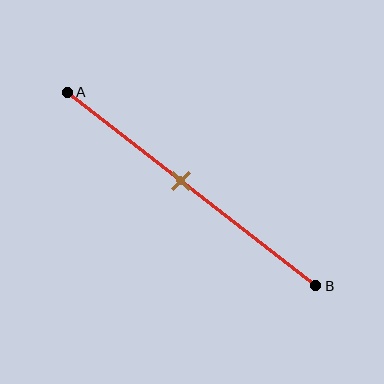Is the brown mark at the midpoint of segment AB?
No, the mark is at about 45% from A, not at the 50% midpoint.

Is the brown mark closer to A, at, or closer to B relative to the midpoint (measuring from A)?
The brown mark is closer to point A than the midpoint of segment AB.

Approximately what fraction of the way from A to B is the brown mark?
The brown mark is approximately 45% of the way from A to B.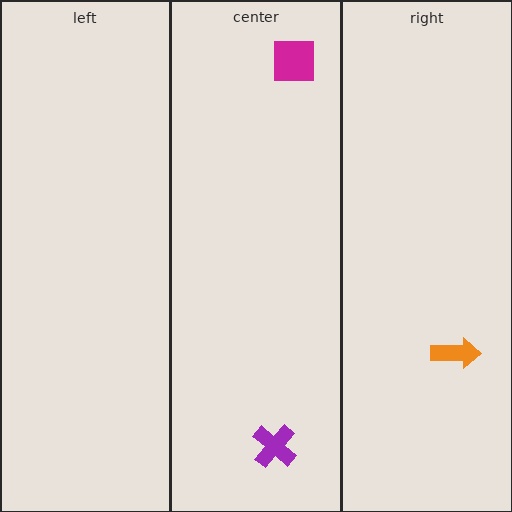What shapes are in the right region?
The orange arrow.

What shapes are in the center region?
The magenta square, the purple cross.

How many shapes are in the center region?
2.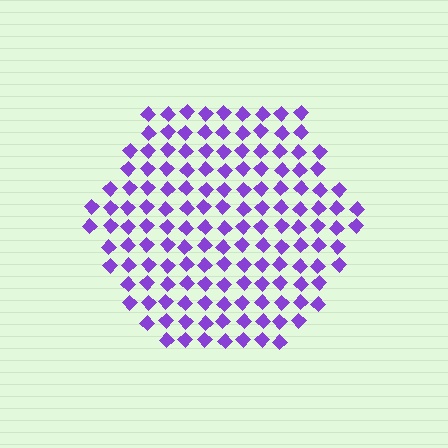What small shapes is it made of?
It is made of small diamonds.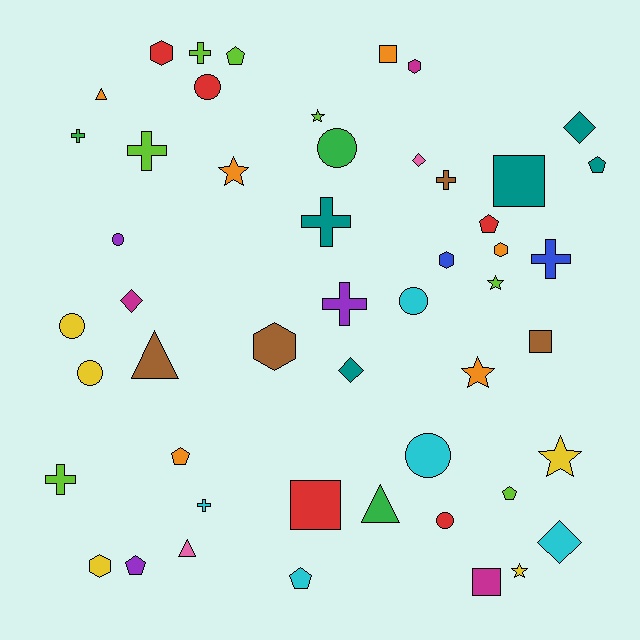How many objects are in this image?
There are 50 objects.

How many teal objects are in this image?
There are 5 teal objects.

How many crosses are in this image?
There are 9 crosses.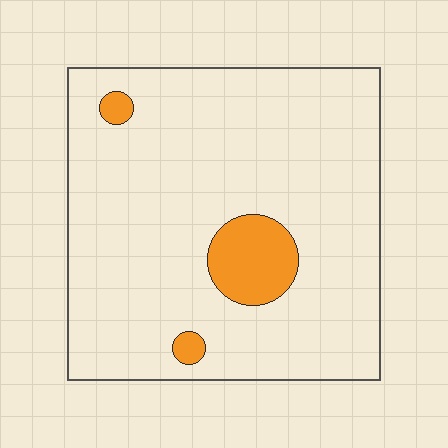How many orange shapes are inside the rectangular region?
3.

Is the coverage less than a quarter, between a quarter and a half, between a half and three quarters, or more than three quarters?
Less than a quarter.